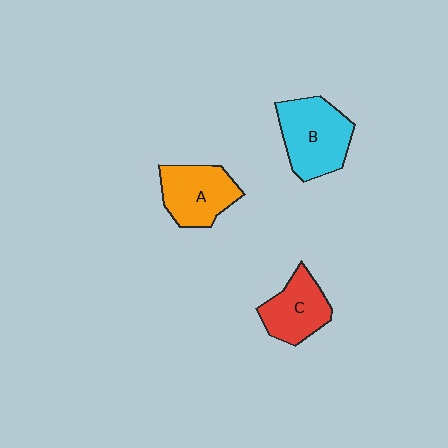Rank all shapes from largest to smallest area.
From largest to smallest: B (cyan), A (orange), C (red).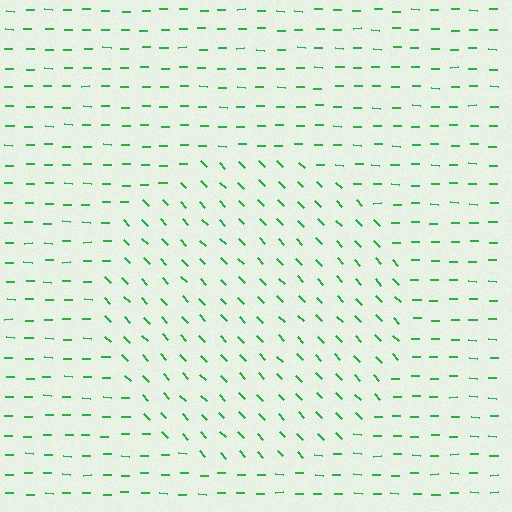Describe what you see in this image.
The image is filled with small green line segments. A circle region in the image has lines oriented differently from the surrounding lines, creating a visible texture boundary.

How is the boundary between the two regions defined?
The boundary is defined purely by a change in line orientation (approximately 45 degrees difference). All lines are the same color and thickness.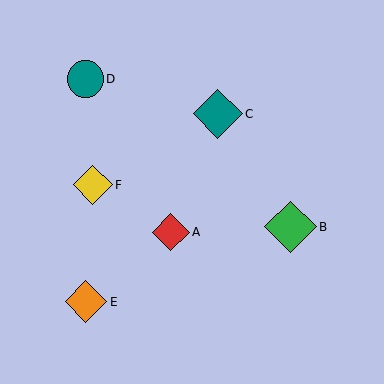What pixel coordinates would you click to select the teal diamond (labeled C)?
Click at (218, 114) to select the teal diamond C.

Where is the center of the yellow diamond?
The center of the yellow diamond is at (93, 185).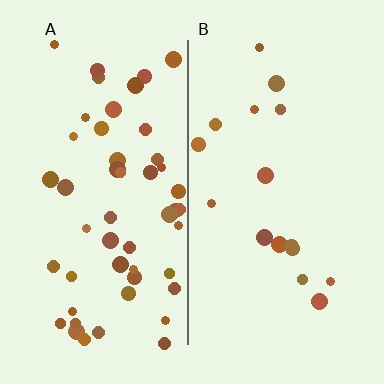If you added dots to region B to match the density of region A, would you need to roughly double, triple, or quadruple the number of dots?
Approximately triple.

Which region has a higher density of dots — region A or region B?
A (the left).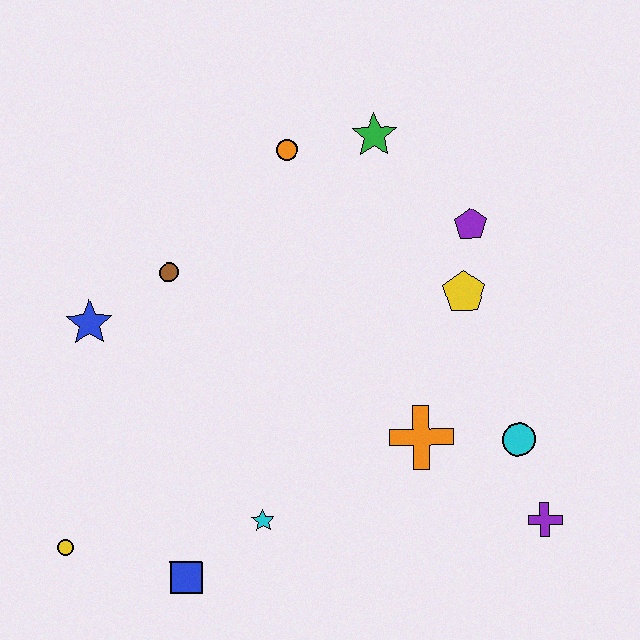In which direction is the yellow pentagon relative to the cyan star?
The yellow pentagon is above the cyan star.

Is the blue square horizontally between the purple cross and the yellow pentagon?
No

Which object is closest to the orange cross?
The cyan circle is closest to the orange cross.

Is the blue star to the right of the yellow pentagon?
No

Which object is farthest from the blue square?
The green star is farthest from the blue square.